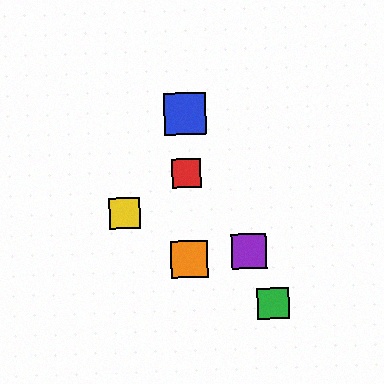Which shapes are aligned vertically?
The red square, the blue square, the orange square are aligned vertically.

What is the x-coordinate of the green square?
The green square is at x≈273.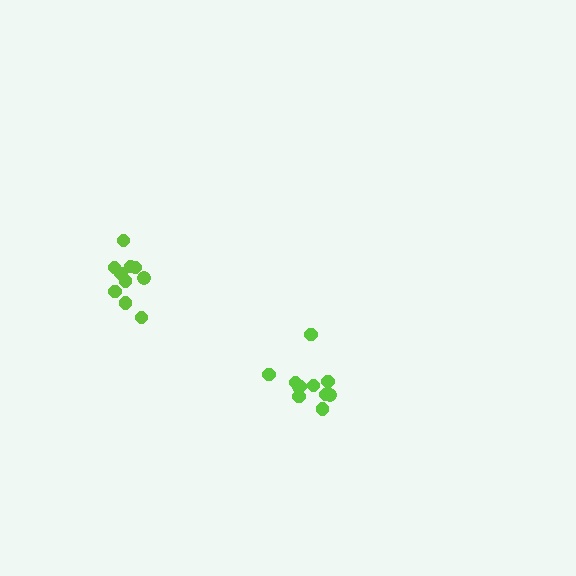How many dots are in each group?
Group 1: 11 dots, Group 2: 10 dots (21 total).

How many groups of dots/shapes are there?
There are 2 groups.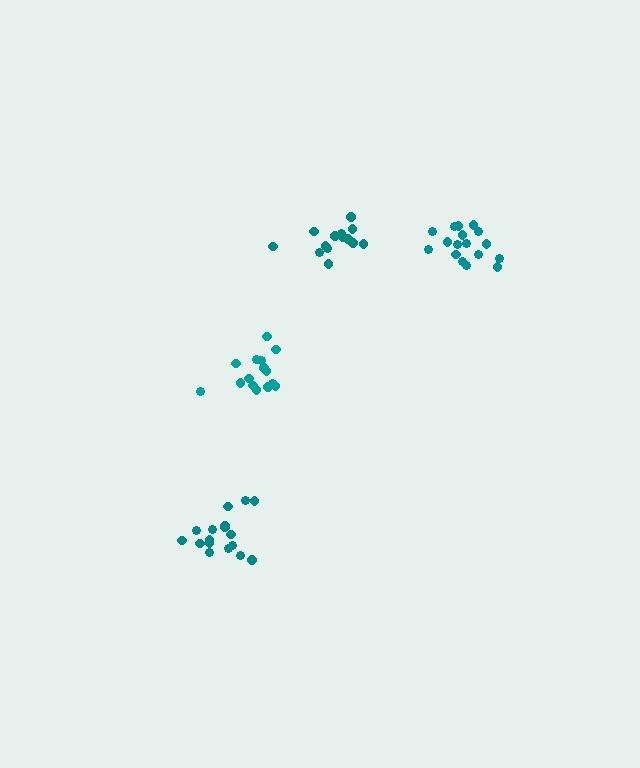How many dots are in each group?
Group 1: 14 dots, Group 2: 15 dots, Group 3: 17 dots, Group 4: 17 dots (63 total).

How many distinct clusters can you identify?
There are 4 distinct clusters.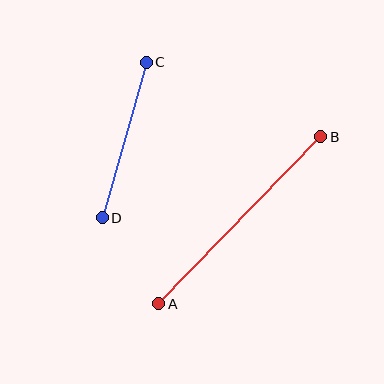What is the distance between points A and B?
The distance is approximately 233 pixels.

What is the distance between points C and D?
The distance is approximately 162 pixels.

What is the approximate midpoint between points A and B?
The midpoint is at approximately (240, 220) pixels.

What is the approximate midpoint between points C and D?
The midpoint is at approximately (124, 140) pixels.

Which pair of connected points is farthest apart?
Points A and B are farthest apart.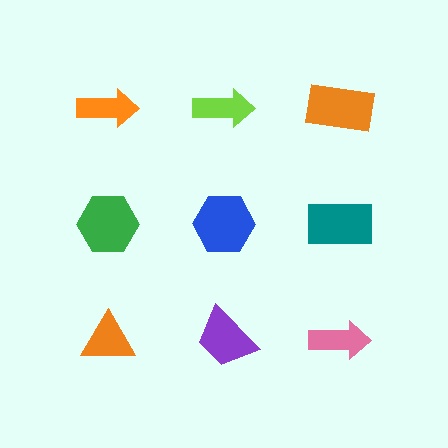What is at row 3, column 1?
An orange triangle.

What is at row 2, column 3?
A teal rectangle.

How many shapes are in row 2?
3 shapes.